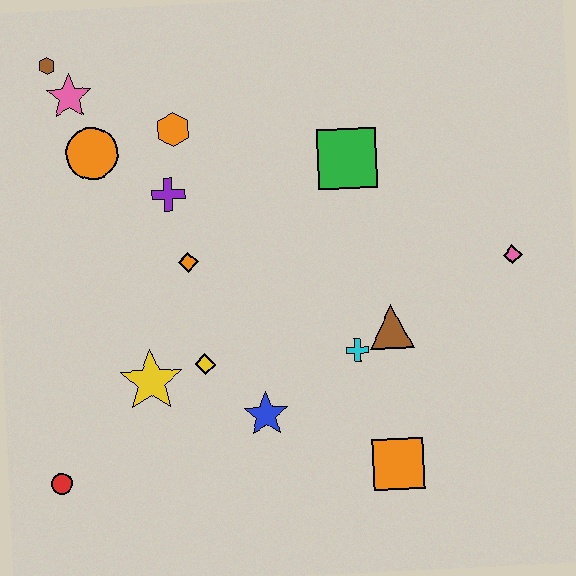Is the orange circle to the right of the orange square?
No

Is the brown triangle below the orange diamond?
Yes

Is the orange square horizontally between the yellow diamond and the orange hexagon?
No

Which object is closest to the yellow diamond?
The yellow star is closest to the yellow diamond.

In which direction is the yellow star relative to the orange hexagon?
The yellow star is below the orange hexagon.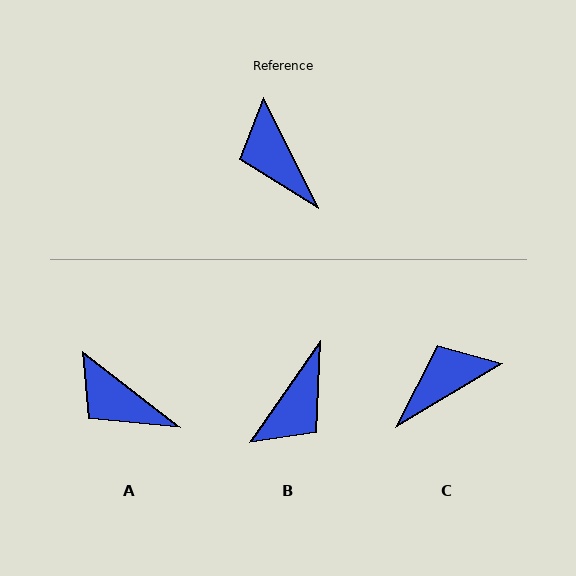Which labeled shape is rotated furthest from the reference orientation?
B, about 119 degrees away.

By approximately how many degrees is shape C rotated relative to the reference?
Approximately 85 degrees clockwise.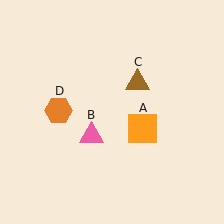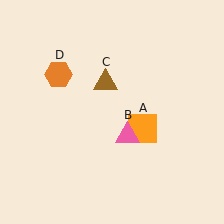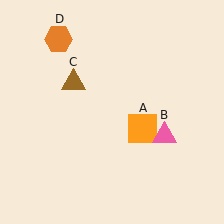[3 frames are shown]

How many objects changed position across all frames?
3 objects changed position: pink triangle (object B), brown triangle (object C), orange hexagon (object D).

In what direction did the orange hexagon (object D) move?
The orange hexagon (object D) moved up.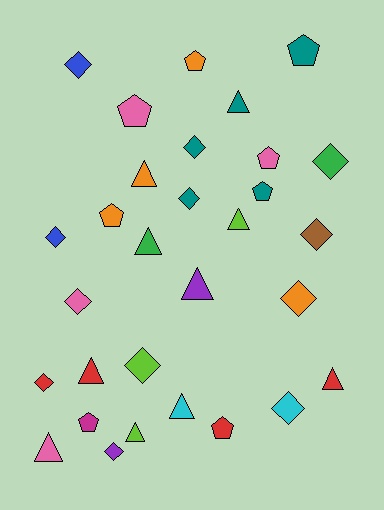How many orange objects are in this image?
There are 4 orange objects.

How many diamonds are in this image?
There are 12 diamonds.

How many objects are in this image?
There are 30 objects.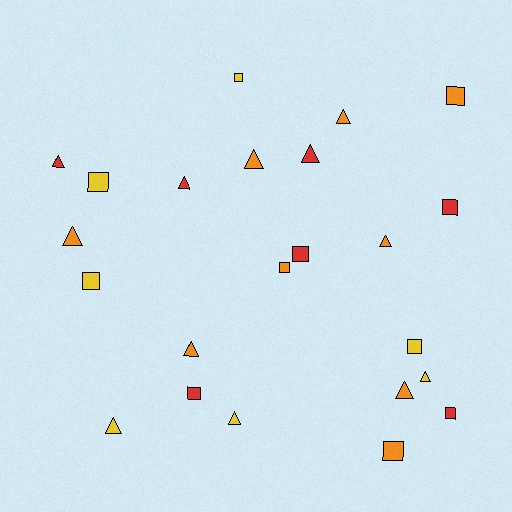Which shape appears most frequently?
Triangle, with 12 objects.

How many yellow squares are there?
There are 4 yellow squares.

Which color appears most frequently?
Orange, with 9 objects.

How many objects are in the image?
There are 23 objects.